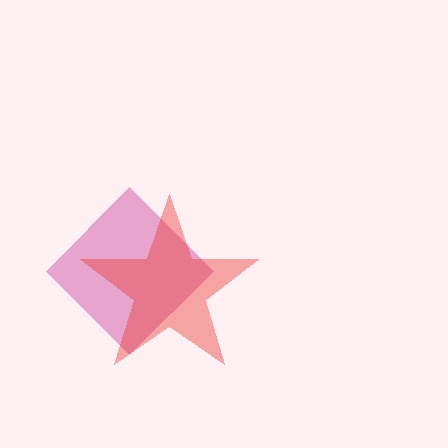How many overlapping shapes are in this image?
There are 2 overlapping shapes in the image.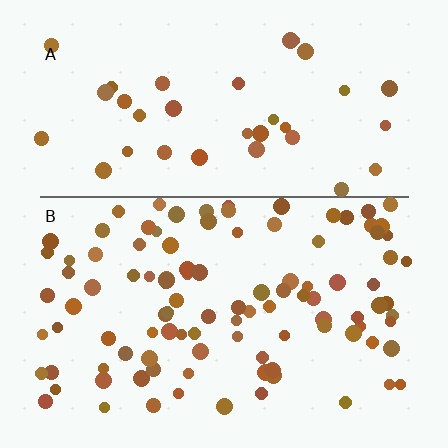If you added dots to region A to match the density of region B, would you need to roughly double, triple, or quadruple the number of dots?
Approximately triple.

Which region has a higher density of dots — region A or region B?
B (the bottom).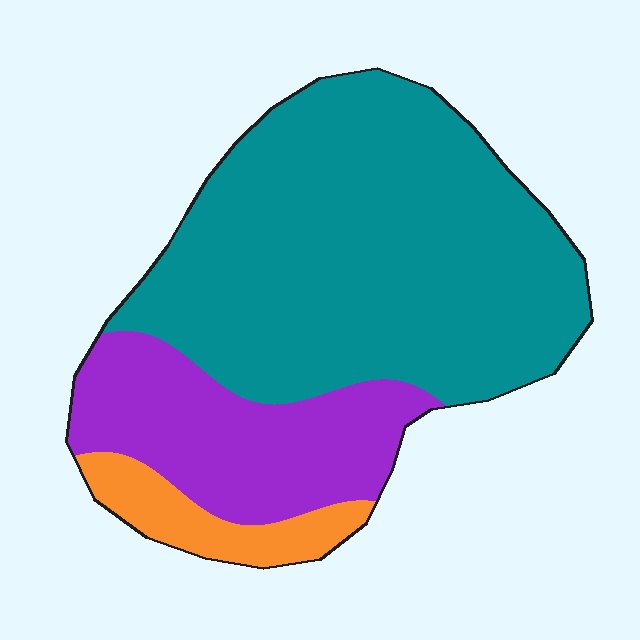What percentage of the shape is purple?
Purple takes up about one quarter (1/4) of the shape.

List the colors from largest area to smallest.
From largest to smallest: teal, purple, orange.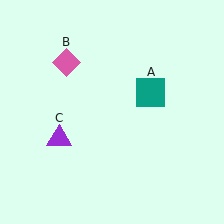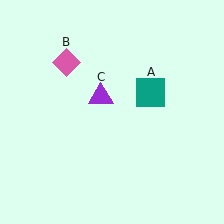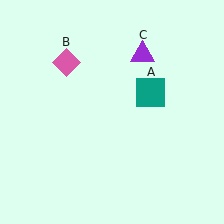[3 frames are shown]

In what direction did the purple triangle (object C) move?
The purple triangle (object C) moved up and to the right.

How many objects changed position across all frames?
1 object changed position: purple triangle (object C).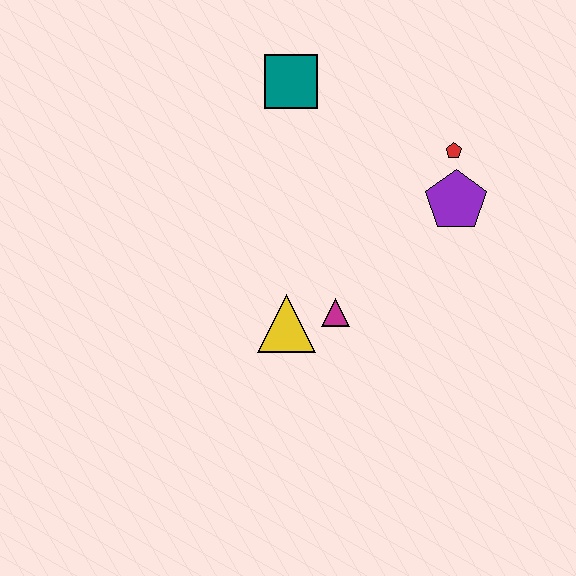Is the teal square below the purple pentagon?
No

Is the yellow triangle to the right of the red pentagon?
No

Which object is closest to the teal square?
The red pentagon is closest to the teal square.